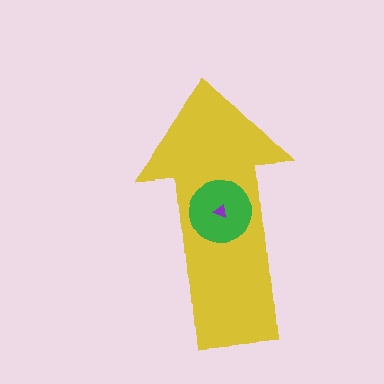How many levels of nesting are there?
3.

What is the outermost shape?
The yellow arrow.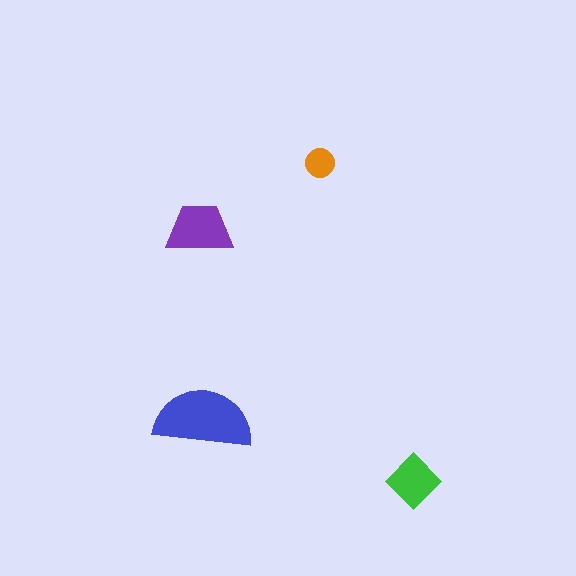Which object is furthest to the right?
The green diamond is rightmost.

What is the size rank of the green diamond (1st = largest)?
3rd.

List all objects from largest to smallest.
The blue semicircle, the purple trapezoid, the green diamond, the orange circle.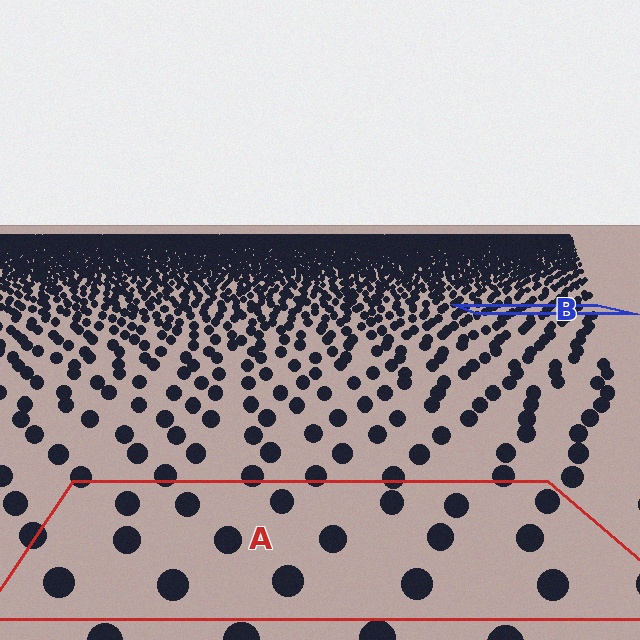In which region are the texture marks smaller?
The texture marks are smaller in region B, because it is farther away.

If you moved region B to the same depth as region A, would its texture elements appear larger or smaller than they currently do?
They would appear larger. At a closer depth, the same texture elements are projected at a bigger on-screen size.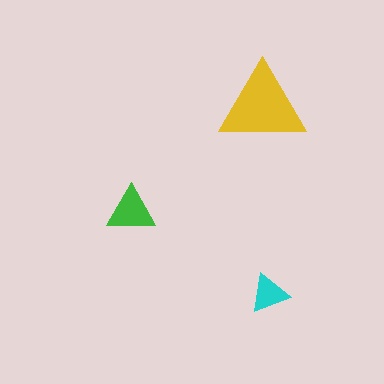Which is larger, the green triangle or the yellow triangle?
The yellow one.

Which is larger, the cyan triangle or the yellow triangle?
The yellow one.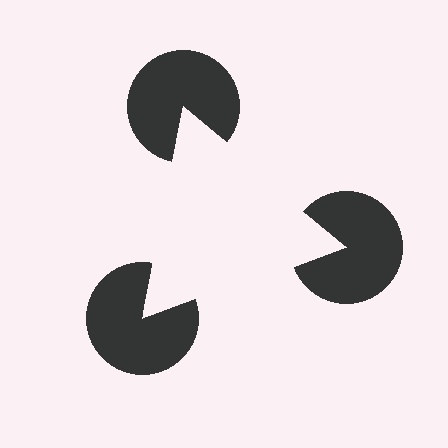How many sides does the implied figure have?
3 sides.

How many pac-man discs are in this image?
There are 3 — one at each vertex of the illusory triangle.